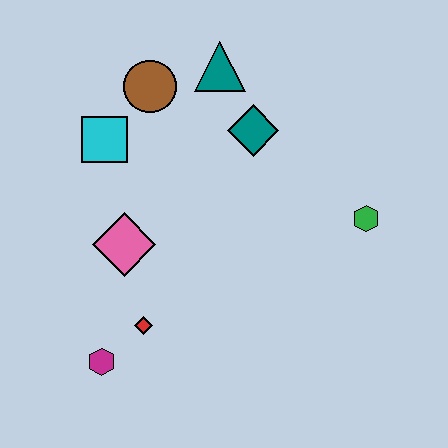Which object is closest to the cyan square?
The brown circle is closest to the cyan square.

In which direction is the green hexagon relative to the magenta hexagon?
The green hexagon is to the right of the magenta hexagon.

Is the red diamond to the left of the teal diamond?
Yes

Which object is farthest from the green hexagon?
The magenta hexagon is farthest from the green hexagon.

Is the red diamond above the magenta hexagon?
Yes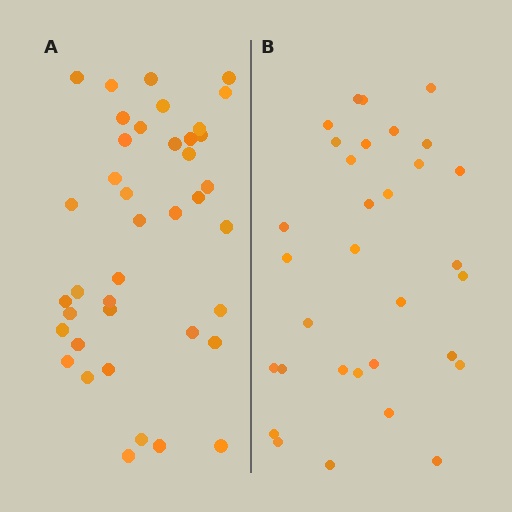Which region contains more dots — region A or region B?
Region A (the left region) has more dots.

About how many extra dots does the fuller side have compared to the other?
Region A has roughly 8 or so more dots than region B.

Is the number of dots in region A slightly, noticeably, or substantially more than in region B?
Region A has noticeably more, but not dramatically so. The ratio is roughly 1.2 to 1.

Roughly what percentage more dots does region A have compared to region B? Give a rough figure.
About 25% more.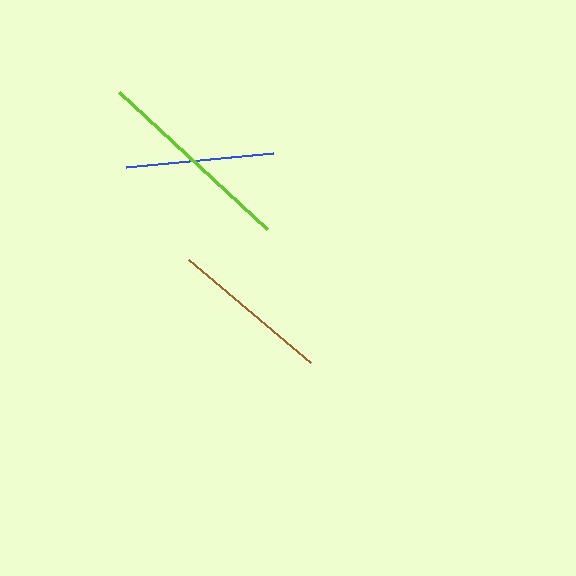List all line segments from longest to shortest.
From longest to shortest: lime, brown, blue.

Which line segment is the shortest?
The blue line is the shortest at approximately 148 pixels.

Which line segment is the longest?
The lime line is the longest at approximately 202 pixels.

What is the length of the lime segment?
The lime segment is approximately 202 pixels long.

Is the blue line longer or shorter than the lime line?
The lime line is longer than the blue line.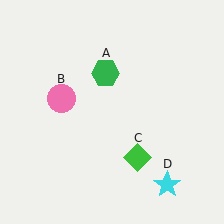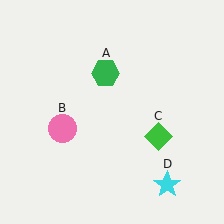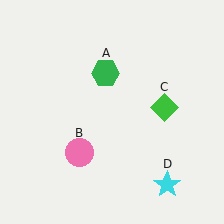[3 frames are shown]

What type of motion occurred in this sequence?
The pink circle (object B), green diamond (object C) rotated counterclockwise around the center of the scene.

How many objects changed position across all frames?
2 objects changed position: pink circle (object B), green diamond (object C).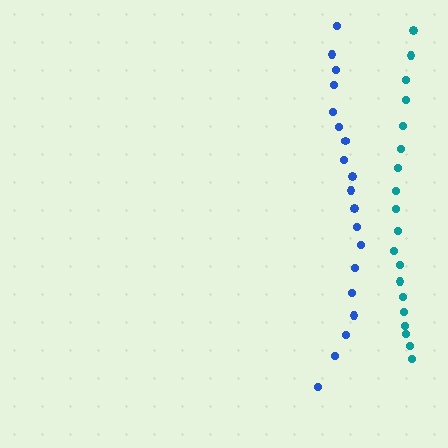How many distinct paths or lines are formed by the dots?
There are 2 distinct paths.